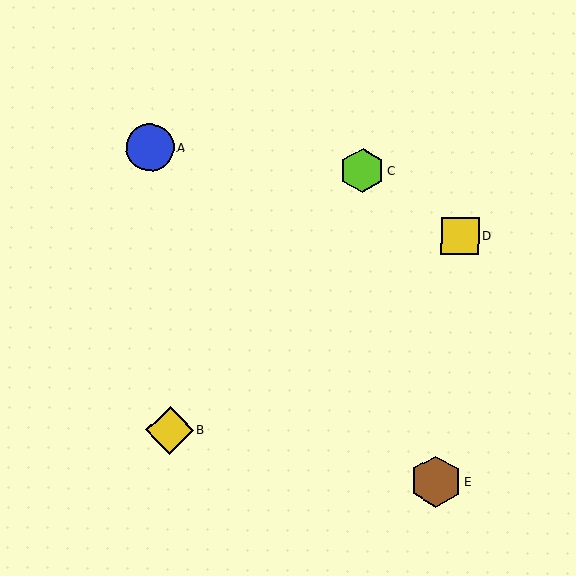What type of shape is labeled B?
Shape B is a yellow diamond.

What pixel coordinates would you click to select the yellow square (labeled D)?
Click at (460, 236) to select the yellow square D.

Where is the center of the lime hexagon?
The center of the lime hexagon is at (362, 170).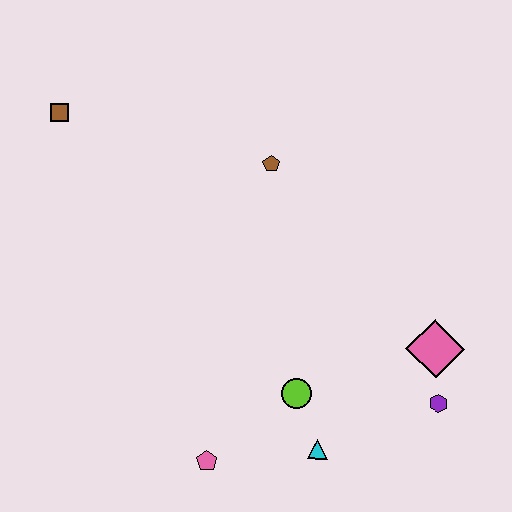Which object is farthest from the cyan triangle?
The brown square is farthest from the cyan triangle.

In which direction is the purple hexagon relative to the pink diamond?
The purple hexagon is below the pink diamond.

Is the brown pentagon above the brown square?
No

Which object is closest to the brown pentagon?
The brown square is closest to the brown pentagon.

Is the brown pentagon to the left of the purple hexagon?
Yes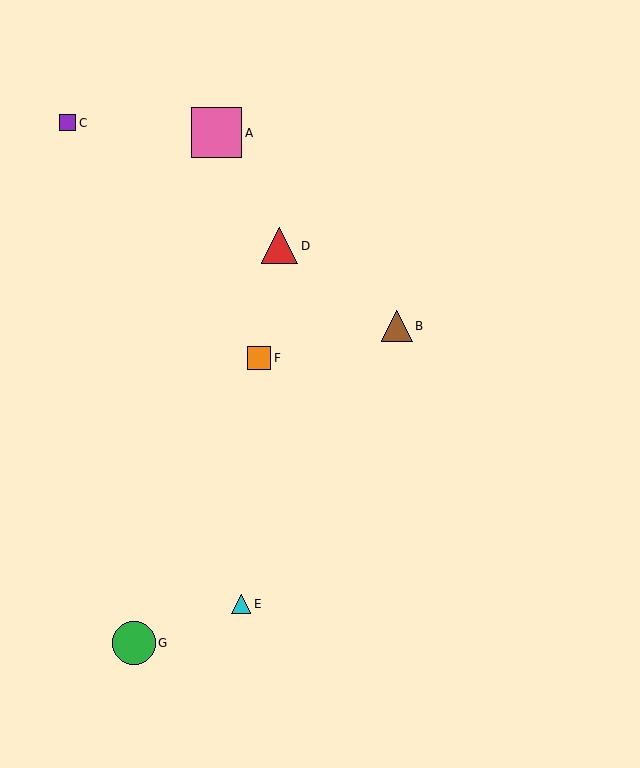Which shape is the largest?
The pink square (labeled A) is the largest.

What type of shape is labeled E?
Shape E is a cyan triangle.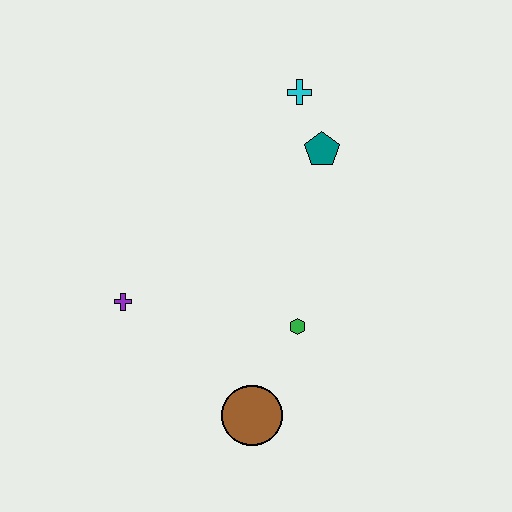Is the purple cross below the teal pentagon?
Yes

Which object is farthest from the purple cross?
The cyan cross is farthest from the purple cross.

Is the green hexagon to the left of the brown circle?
No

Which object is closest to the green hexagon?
The brown circle is closest to the green hexagon.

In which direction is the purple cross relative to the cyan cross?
The purple cross is below the cyan cross.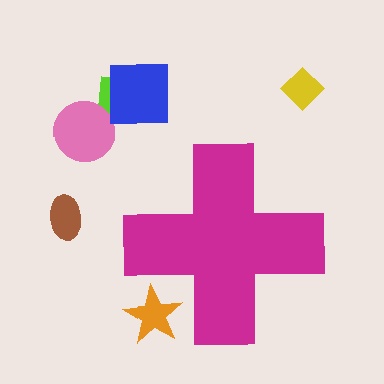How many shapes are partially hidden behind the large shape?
1 shape is partially hidden.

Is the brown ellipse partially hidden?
No, the brown ellipse is fully visible.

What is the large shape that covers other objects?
A magenta cross.